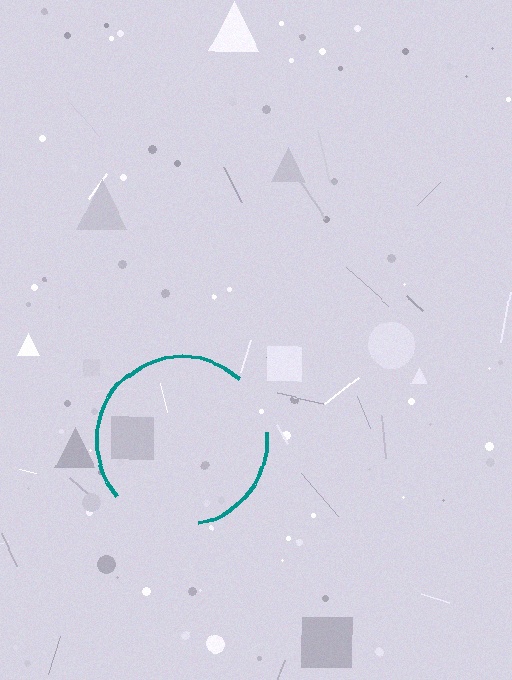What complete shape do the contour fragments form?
The contour fragments form a circle.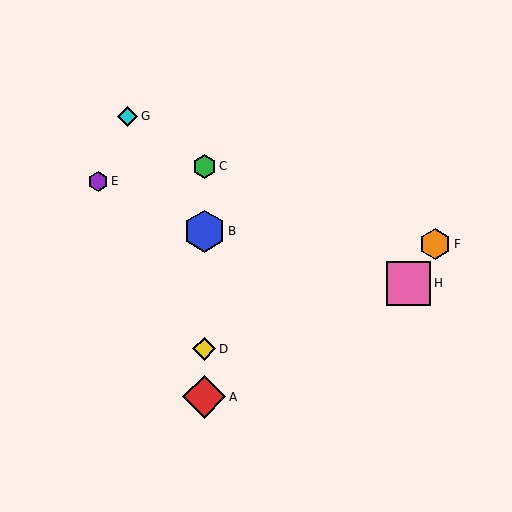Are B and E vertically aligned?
No, B is at x≈204 and E is at x≈98.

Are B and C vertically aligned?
Yes, both are at x≈204.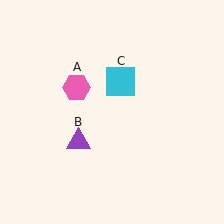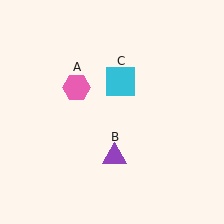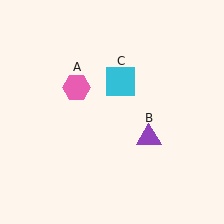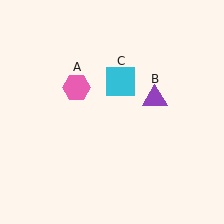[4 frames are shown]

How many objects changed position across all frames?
1 object changed position: purple triangle (object B).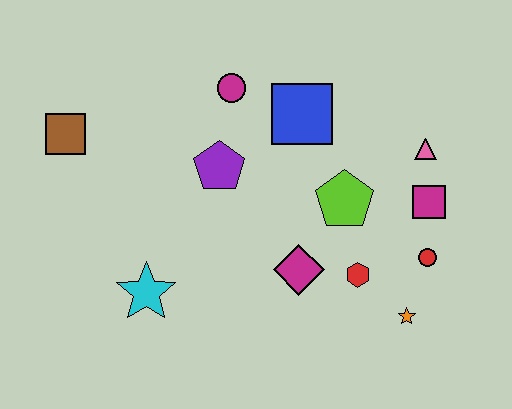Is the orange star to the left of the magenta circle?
No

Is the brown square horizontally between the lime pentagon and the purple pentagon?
No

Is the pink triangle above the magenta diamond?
Yes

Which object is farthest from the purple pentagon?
The orange star is farthest from the purple pentagon.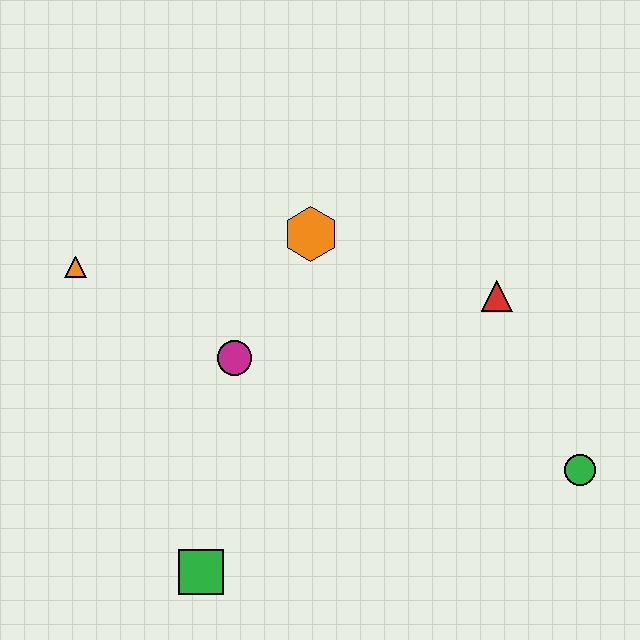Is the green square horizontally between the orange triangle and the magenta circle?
Yes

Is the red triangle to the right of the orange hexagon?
Yes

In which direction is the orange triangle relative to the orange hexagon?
The orange triangle is to the left of the orange hexagon.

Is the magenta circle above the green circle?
Yes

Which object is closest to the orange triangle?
The magenta circle is closest to the orange triangle.